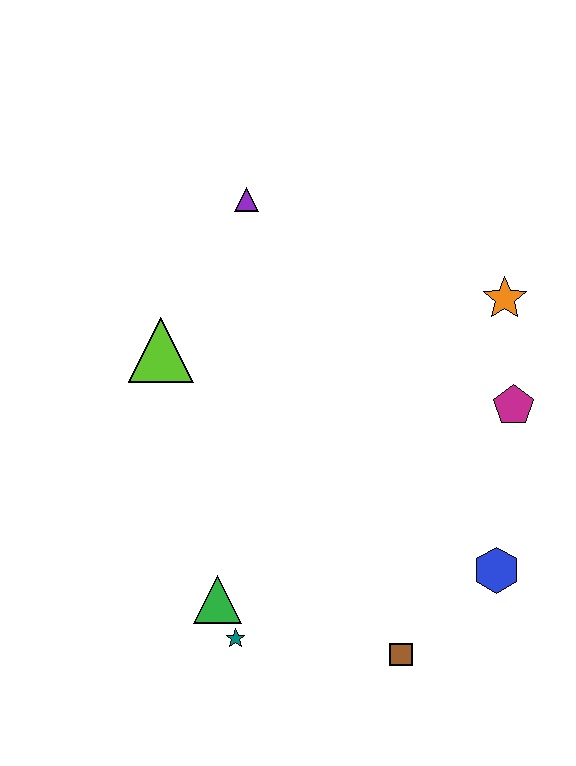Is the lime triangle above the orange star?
No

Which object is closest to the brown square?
The blue hexagon is closest to the brown square.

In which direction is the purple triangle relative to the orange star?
The purple triangle is to the left of the orange star.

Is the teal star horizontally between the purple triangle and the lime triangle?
Yes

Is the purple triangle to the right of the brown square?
No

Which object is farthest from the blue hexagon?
The purple triangle is farthest from the blue hexagon.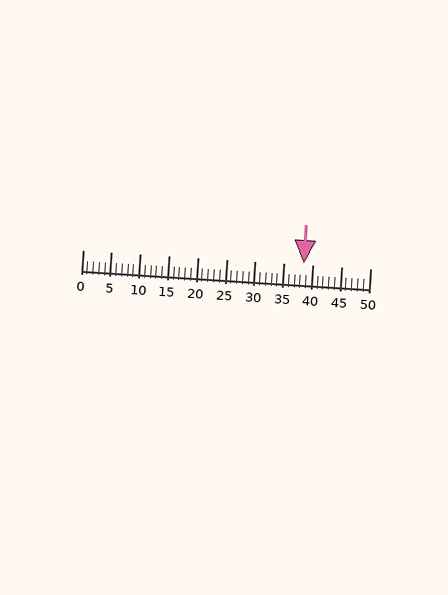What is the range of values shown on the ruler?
The ruler shows values from 0 to 50.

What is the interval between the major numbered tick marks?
The major tick marks are spaced 5 units apart.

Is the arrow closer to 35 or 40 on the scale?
The arrow is closer to 40.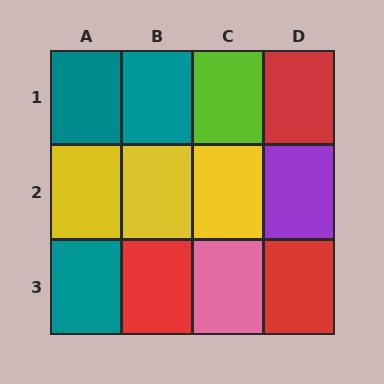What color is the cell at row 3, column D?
Red.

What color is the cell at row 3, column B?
Red.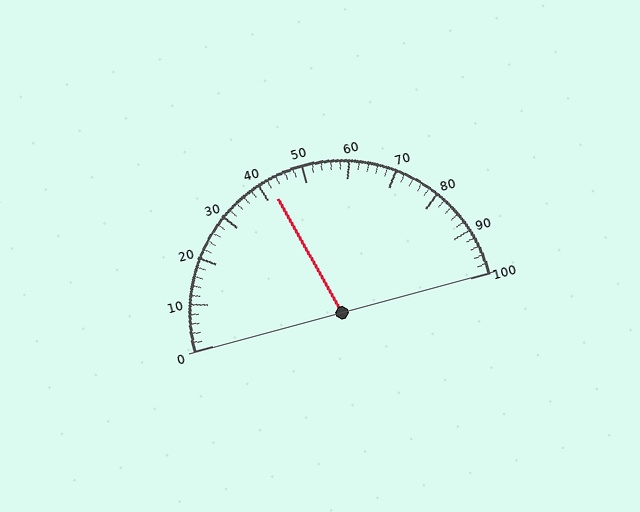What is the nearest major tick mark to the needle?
The nearest major tick mark is 40.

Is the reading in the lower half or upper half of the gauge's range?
The reading is in the lower half of the range (0 to 100).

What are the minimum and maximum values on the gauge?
The gauge ranges from 0 to 100.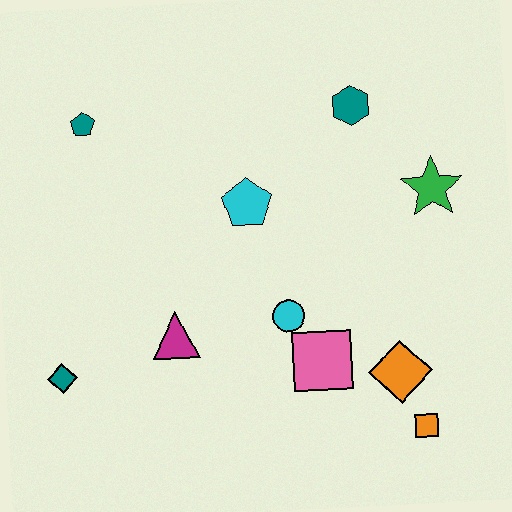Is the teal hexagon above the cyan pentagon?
Yes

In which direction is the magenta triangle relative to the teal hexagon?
The magenta triangle is below the teal hexagon.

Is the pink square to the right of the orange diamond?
No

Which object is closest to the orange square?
The orange diamond is closest to the orange square.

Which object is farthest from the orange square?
The teal pentagon is farthest from the orange square.